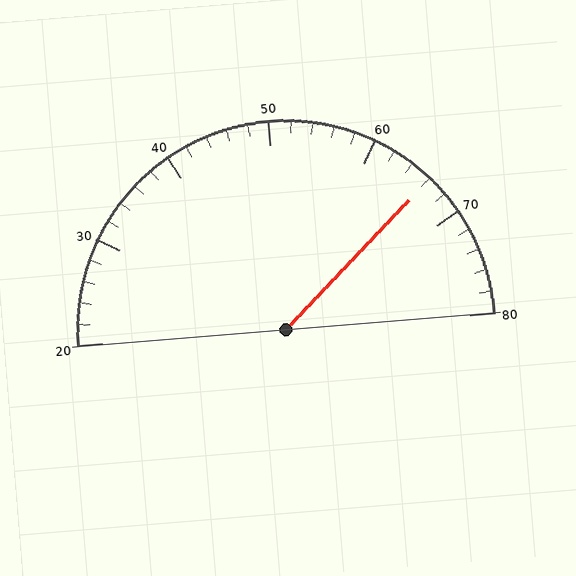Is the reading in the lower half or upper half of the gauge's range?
The reading is in the upper half of the range (20 to 80).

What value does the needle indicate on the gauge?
The needle indicates approximately 66.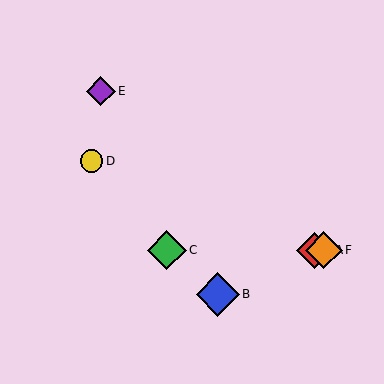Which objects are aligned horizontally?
Objects A, C, F are aligned horizontally.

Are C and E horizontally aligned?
No, C is at y≈250 and E is at y≈91.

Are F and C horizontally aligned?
Yes, both are at y≈250.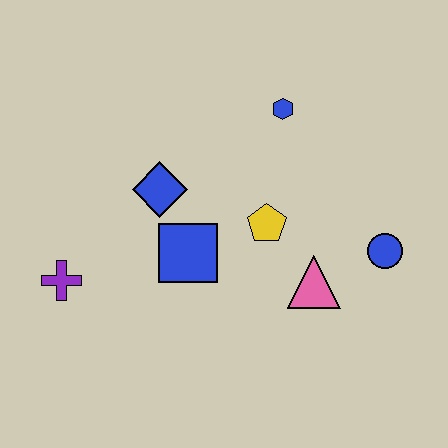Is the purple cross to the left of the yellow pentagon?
Yes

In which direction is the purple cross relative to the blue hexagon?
The purple cross is to the left of the blue hexagon.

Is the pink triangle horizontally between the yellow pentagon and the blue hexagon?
No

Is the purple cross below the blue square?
Yes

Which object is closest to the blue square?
The blue diamond is closest to the blue square.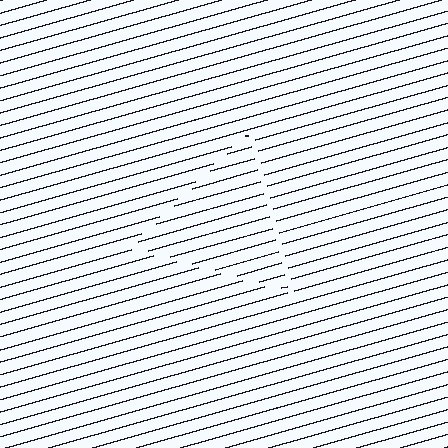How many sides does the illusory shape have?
3 sides — the line-ends trace a triangle.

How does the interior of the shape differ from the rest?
The interior of the shape contains the same grating, shifted by half a period — the contour is defined by the phase discontinuity where line-ends from the inner and outer gratings abut.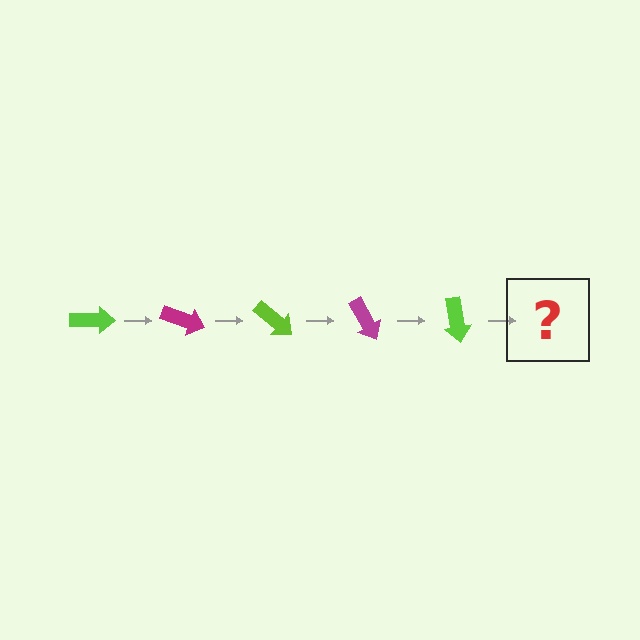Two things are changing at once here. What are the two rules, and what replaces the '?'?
The two rules are that it rotates 20 degrees each step and the color cycles through lime and magenta. The '?' should be a magenta arrow, rotated 100 degrees from the start.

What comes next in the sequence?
The next element should be a magenta arrow, rotated 100 degrees from the start.